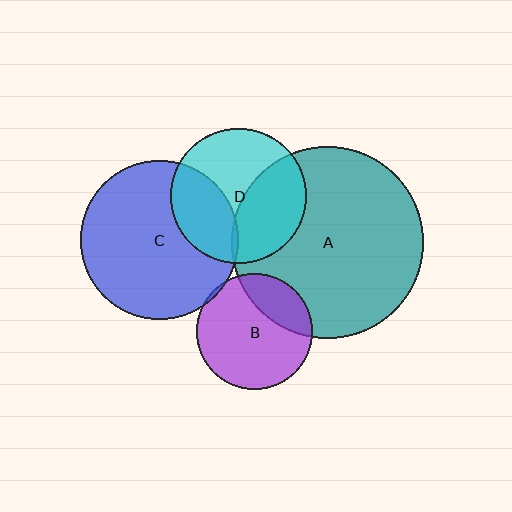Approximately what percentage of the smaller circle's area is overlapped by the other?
Approximately 40%.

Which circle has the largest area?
Circle A (teal).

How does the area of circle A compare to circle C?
Approximately 1.5 times.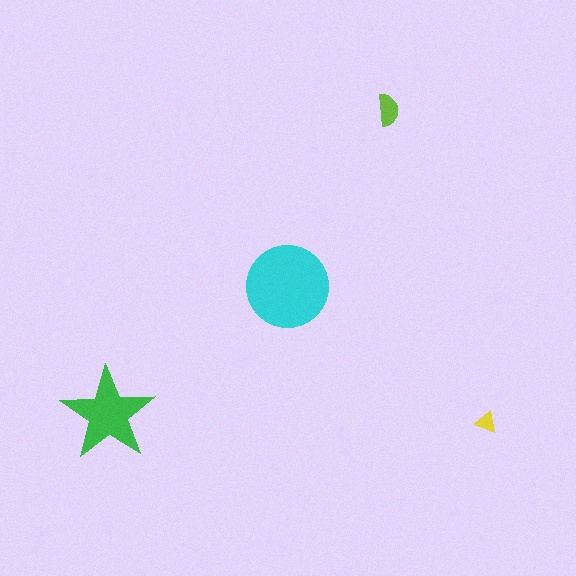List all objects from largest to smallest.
The cyan circle, the green star, the lime semicircle, the yellow triangle.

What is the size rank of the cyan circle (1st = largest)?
1st.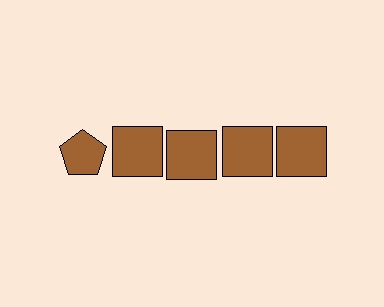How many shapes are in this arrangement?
There are 5 shapes arranged in a grid pattern.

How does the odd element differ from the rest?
It has a different shape: pentagon instead of square.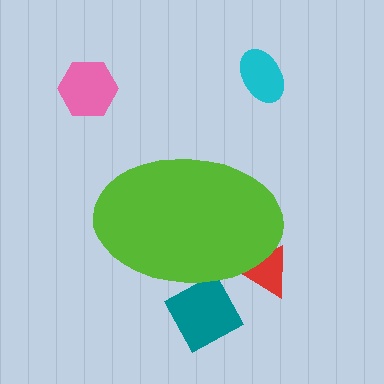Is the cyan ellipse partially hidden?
No, the cyan ellipse is fully visible.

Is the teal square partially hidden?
Yes, the teal square is partially hidden behind the lime ellipse.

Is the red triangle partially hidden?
Yes, the red triangle is partially hidden behind the lime ellipse.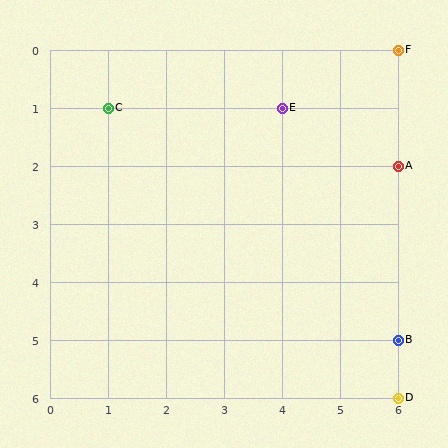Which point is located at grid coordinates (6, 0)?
Point F is at (6, 0).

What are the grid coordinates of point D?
Point D is at grid coordinates (6, 6).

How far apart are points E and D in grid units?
Points E and D are 2 columns and 5 rows apart (about 5.4 grid units diagonally).